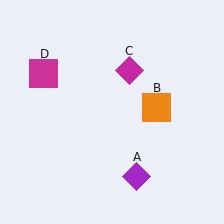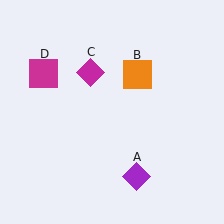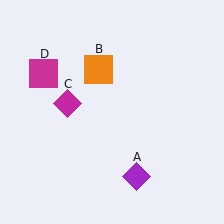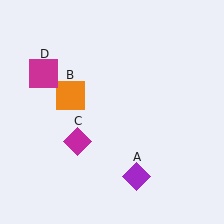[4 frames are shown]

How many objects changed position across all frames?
2 objects changed position: orange square (object B), magenta diamond (object C).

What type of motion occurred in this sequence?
The orange square (object B), magenta diamond (object C) rotated counterclockwise around the center of the scene.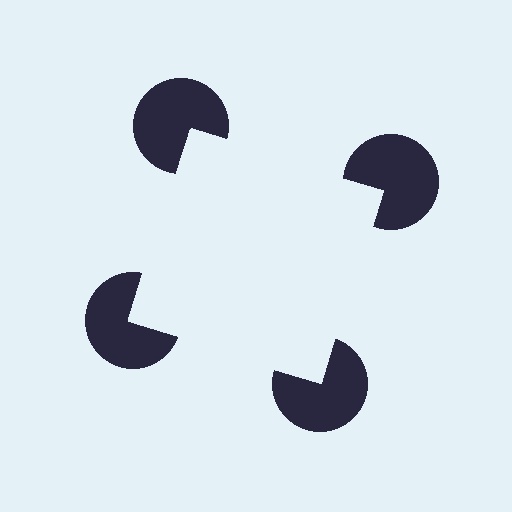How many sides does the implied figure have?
4 sides.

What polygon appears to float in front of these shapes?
An illusory square — its edges are inferred from the aligned wedge cuts in the pac-man discs, not physically drawn.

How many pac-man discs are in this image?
There are 4 — one at each vertex of the illusory square.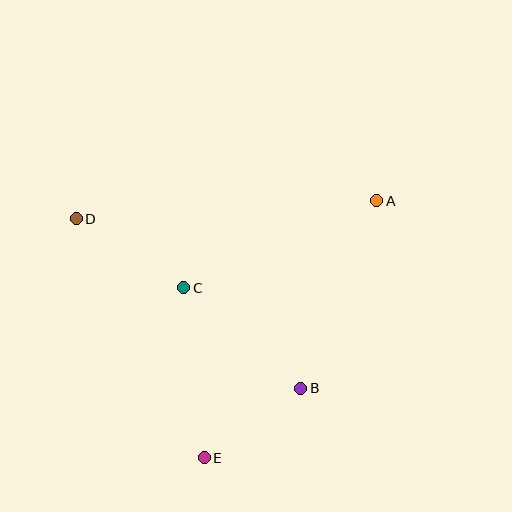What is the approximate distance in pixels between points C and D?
The distance between C and D is approximately 128 pixels.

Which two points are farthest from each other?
Points A and E are farthest from each other.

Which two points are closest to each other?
Points B and E are closest to each other.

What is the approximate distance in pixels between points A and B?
The distance between A and B is approximately 203 pixels.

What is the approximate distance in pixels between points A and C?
The distance between A and C is approximately 212 pixels.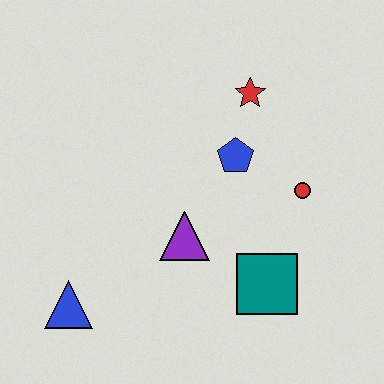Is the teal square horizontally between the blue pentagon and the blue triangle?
No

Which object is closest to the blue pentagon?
The red star is closest to the blue pentagon.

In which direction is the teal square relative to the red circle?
The teal square is below the red circle.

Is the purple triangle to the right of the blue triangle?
Yes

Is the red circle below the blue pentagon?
Yes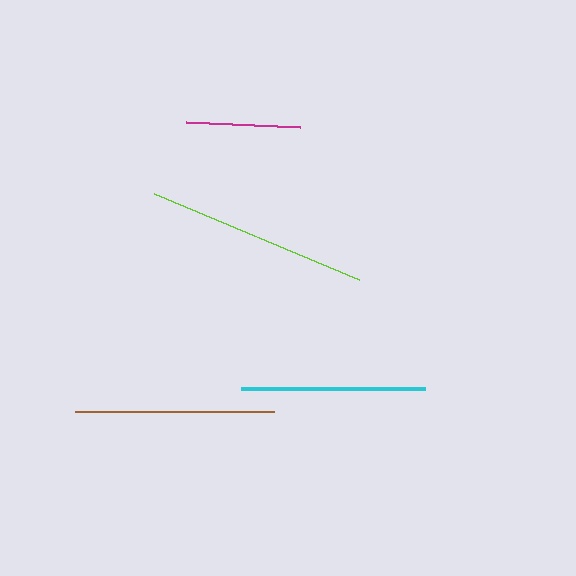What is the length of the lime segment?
The lime segment is approximately 222 pixels long.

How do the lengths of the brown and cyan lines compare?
The brown and cyan lines are approximately the same length.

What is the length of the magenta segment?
The magenta segment is approximately 115 pixels long.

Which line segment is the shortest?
The magenta line is the shortest at approximately 115 pixels.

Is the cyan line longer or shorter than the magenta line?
The cyan line is longer than the magenta line.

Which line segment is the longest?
The lime line is the longest at approximately 222 pixels.